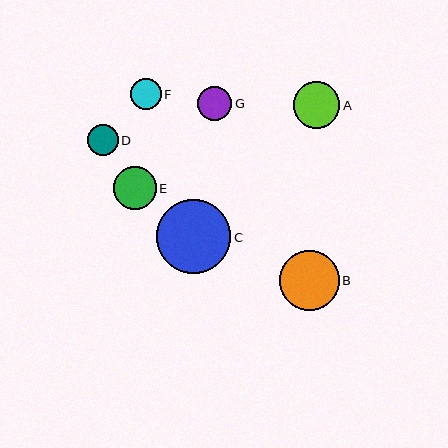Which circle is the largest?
Circle C is the largest with a size of approximately 74 pixels.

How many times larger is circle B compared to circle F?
Circle B is approximately 2.0 times the size of circle F.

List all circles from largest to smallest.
From largest to smallest: C, B, A, E, G, D, F.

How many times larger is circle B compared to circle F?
Circle B is approximately 2.0 times the size of circle F.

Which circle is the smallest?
Circle F is the smallest with a size of approximately 31 pixels.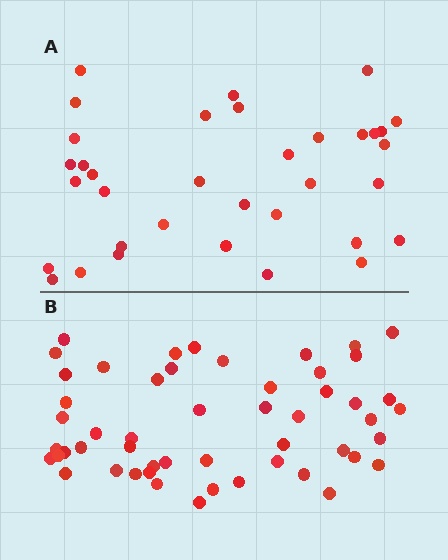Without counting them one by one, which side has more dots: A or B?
Region B (the bottom region) has more dots.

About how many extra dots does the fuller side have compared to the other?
Region B has approximately 15 more dots than region A.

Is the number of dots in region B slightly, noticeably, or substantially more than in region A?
Region B has substantially more. The ratio is roughly 1.5 to 1.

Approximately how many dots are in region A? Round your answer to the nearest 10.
About 40 dots. (The exact count is 35, which rounds to 40.)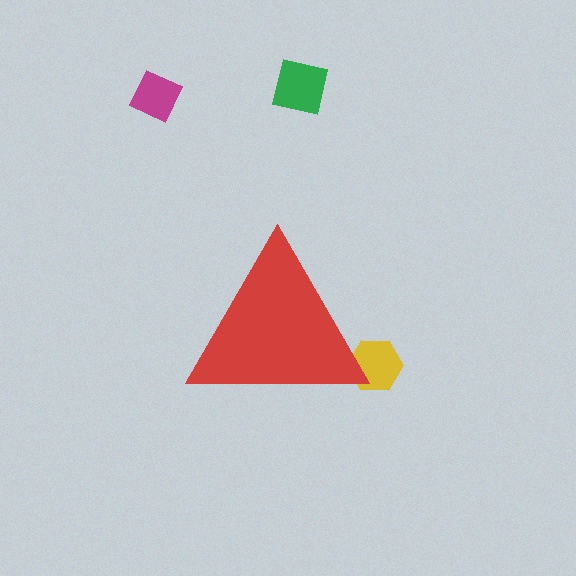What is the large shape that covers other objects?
A red triangle.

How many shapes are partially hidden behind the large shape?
1 shape is partially hidden.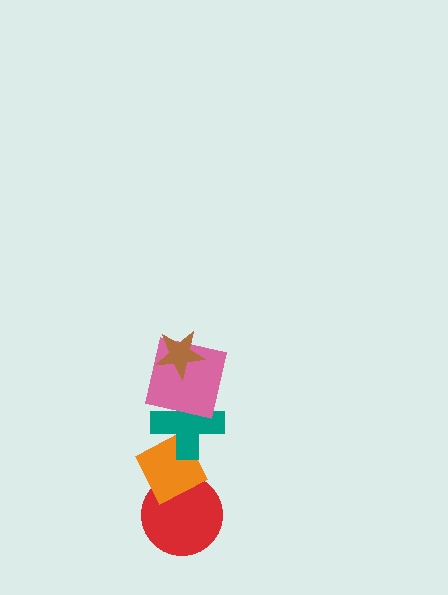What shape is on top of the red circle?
The orange diamond is on top of the red circle.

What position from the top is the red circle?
The red circle is 5th from the top.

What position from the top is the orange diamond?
The orange diamond is 4th from the top.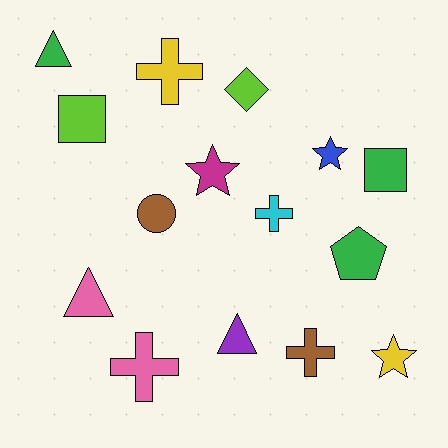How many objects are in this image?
There are 15 objects.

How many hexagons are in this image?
There are no hexagons.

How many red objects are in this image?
There are no red objects.